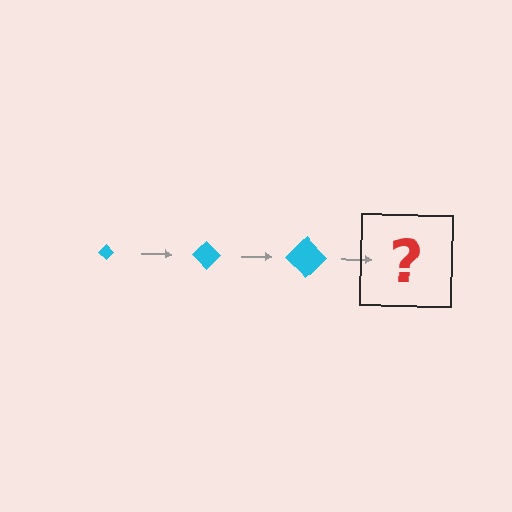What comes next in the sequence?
The next element should be a cyan diamond, larger than the previous one.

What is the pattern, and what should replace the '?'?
The pattern is that the diamond gets progressively larger each step. The '?' should be a cyan diamond, larger than the previous one.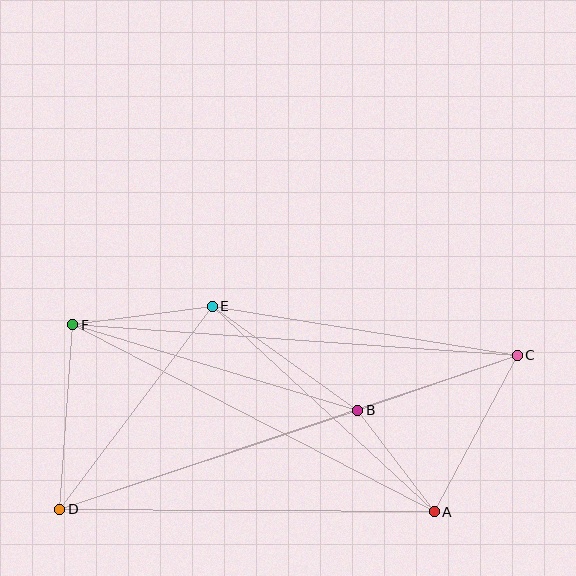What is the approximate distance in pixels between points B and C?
The distance between B and C is approximately 169 pixels.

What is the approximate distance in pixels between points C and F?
The distance between C and F is approximately 445 pixels.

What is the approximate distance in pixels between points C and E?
The distance between C and E is approximately 309 pixels.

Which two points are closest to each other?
Points A and B are closest to each other.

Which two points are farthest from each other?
Points C and D are farthest from each other.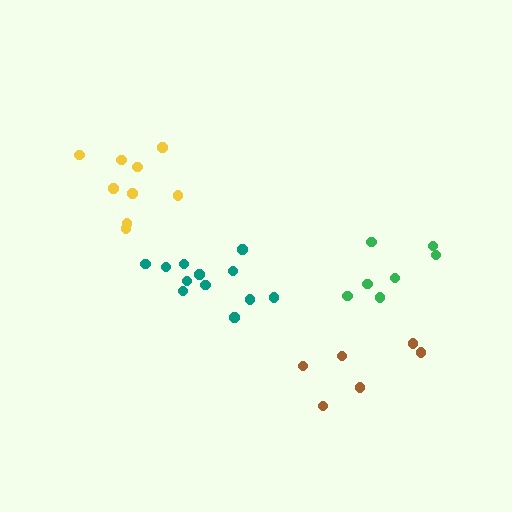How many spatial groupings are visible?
There are 4 spatial groupings.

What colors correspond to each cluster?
The clusters are colored: green, teal, brown, yellow.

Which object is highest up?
The yellow cluster is topmost.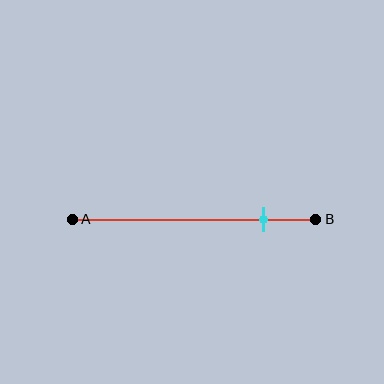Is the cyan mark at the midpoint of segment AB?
No, the mark is at about 80% from A, not at the 50% midpoint.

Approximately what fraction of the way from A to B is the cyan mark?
The cyan mark is approximately 80% of the way from A to B.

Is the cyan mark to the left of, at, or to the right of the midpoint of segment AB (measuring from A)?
The cyan mark is to the right of the midpoint of segment AB.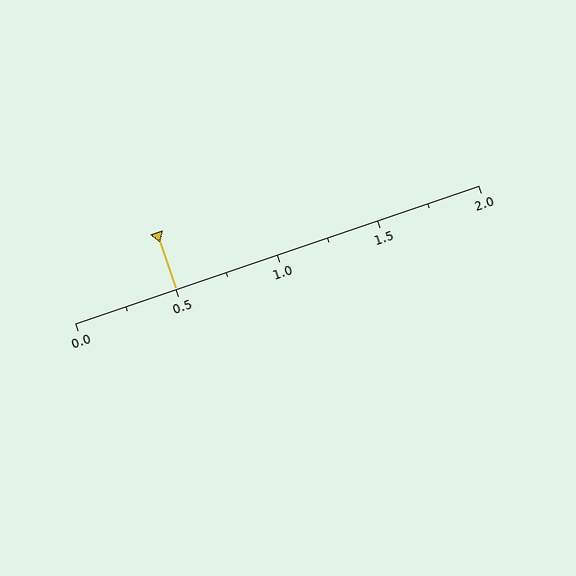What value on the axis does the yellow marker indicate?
The marker indicates approximately 0.5.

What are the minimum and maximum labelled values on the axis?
The axis runs from 0.0 to 2.0.